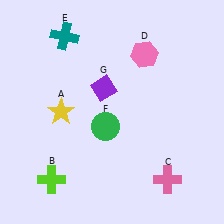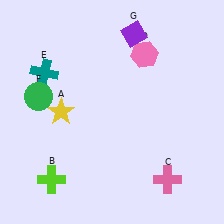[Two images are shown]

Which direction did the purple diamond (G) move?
The purple diamond (G) moved up.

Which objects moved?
The objects that moved are: the teal cross (E), the green circle (F), the purple diamond (G).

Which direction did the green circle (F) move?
The green circle (F) moved left.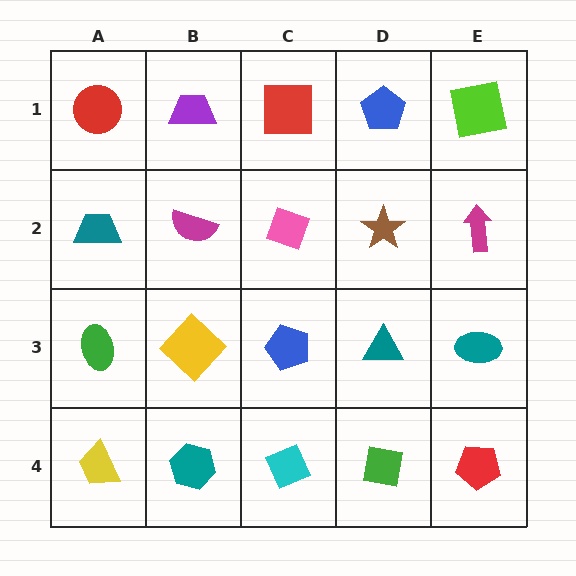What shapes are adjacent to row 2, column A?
A red circle (row 1, column A), a green ellipse (row 3, column A), a magenta semicircle (row 2, column B).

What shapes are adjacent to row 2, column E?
A lime square (row 1, column E), a teal ellipse (row 3, column E), a brown star (row 2, column D).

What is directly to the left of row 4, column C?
A teal hexagon.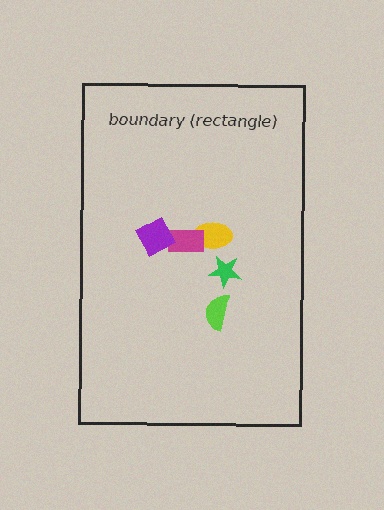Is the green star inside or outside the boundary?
Inside.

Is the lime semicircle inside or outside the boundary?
Inside.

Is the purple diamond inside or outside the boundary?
Inside.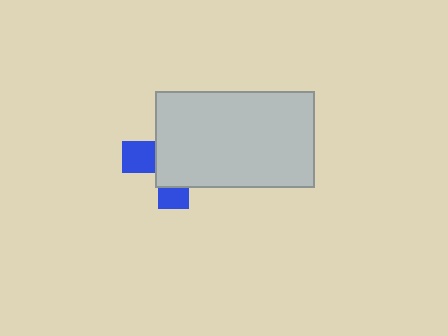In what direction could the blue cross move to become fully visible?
The blue cross could move toward the lower-left. That would shift it out from behind the light gray rectangle entirely.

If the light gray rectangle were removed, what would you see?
You would see the complete blue cross.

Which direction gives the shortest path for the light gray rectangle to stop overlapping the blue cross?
Moving toward the upper-right gives the shortest separation.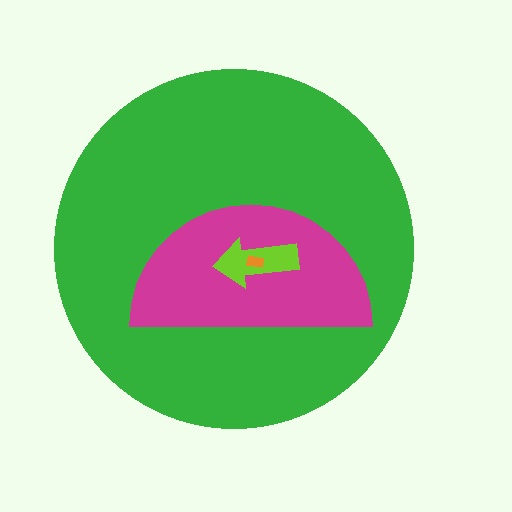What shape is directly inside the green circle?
The magenta semicircle.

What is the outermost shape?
The green circle.